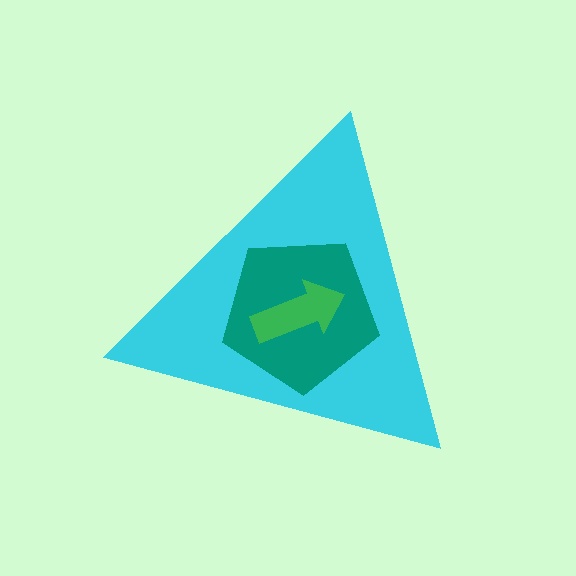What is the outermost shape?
The cyan triangle.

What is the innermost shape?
The green arrow.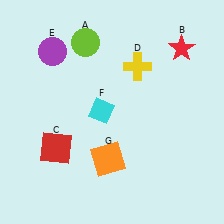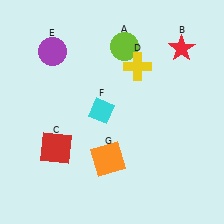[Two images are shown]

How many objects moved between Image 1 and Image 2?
1 object moved between the two images.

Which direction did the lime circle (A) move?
The lime circle (A) moved right.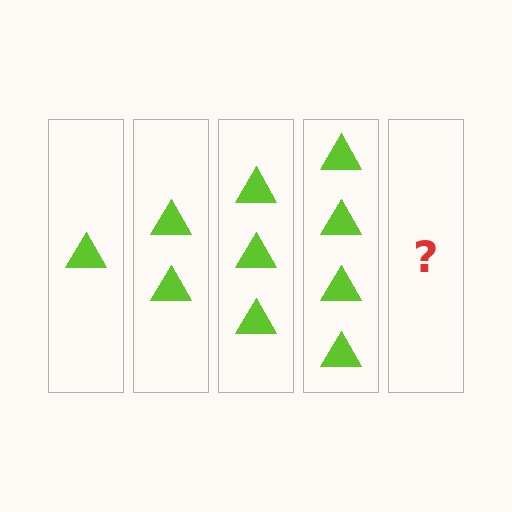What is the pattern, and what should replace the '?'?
The pattern is that each step adds one more triangle. The '?' should be 5 triangles.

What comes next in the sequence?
The next element should be 5 triangles.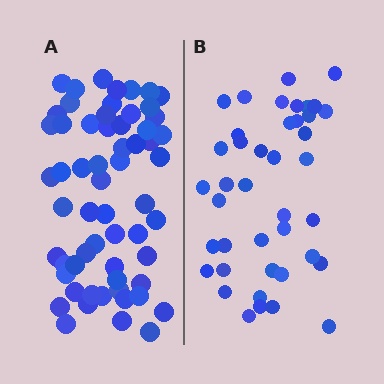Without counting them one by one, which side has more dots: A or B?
Region A (the left region) has more dots.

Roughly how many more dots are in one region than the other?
Region A has approximately 20 more dots than region B.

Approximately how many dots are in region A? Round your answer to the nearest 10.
About 60 dots.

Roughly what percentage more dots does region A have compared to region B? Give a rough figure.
About 45% more.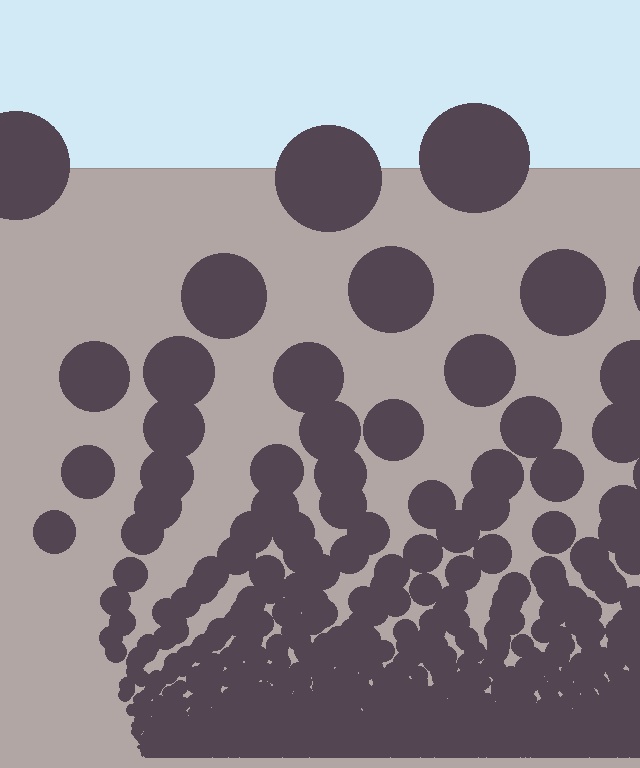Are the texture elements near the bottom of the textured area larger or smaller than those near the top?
Smaller. The gradient is inverted — elements near the bottom are smaller and denser.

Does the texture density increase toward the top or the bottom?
Density increases toward the bottom.